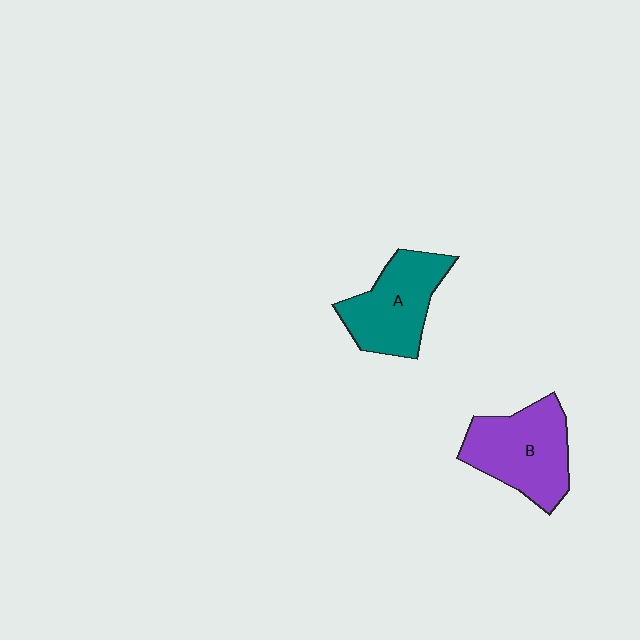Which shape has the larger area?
Shape B (purple).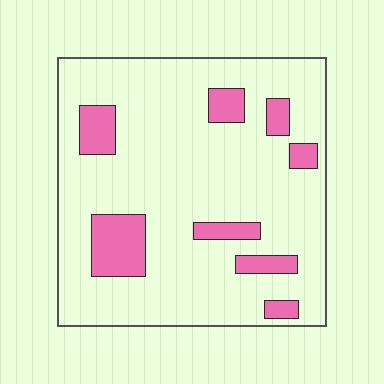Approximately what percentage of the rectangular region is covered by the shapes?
Approximately 15%.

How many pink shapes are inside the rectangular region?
8.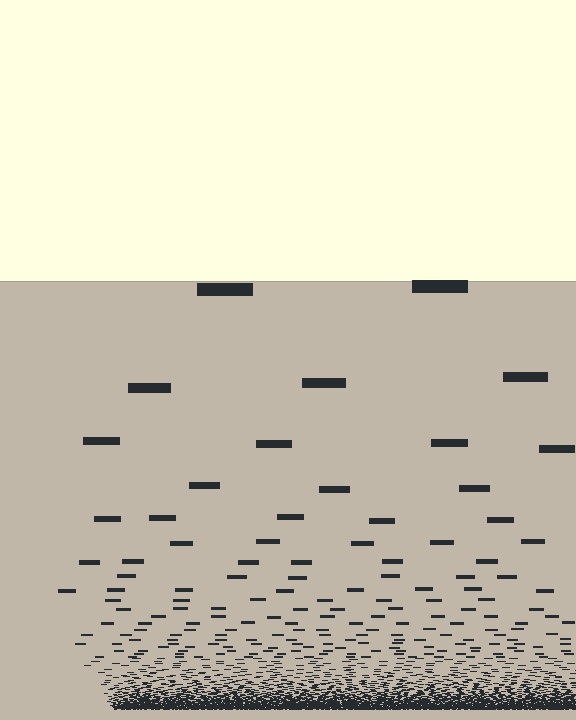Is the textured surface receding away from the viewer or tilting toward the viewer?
The surface appears to tilt toward the viewer. Texture elements get larger and sparser toward the top.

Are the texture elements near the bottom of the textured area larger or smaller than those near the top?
Smaller. The gradient is inverted — elements near the bottom are smaller and denser.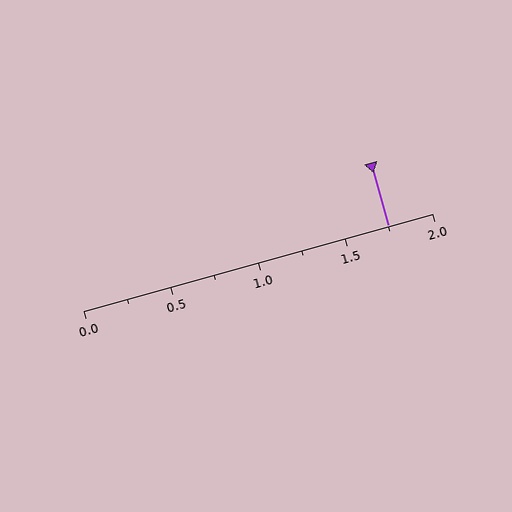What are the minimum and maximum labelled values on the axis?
The axis runs from 0.0 to 2.0.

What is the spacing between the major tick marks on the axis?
The major ticks are spaced 0.5 apart.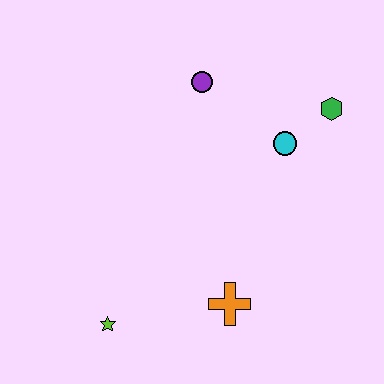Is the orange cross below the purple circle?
Yes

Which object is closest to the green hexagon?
The cyan circle is closest to the green hexagon.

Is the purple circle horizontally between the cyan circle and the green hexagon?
No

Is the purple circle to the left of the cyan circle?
Yes